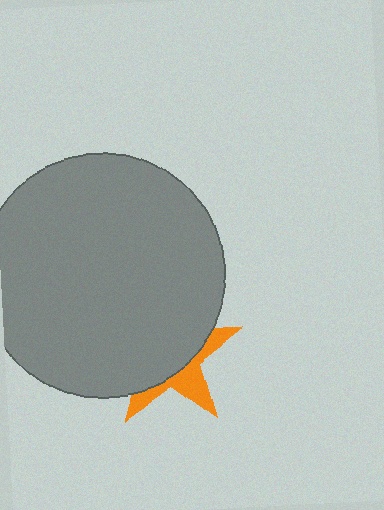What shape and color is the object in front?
The object in front is a gray circle.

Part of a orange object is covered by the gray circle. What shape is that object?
It is a star.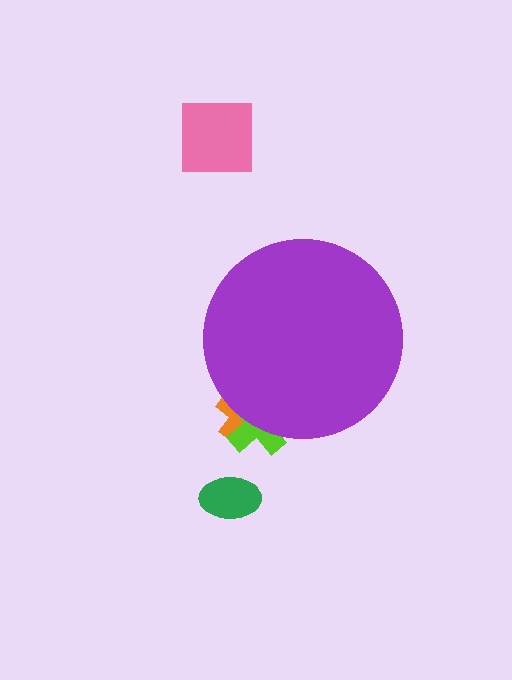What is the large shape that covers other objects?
A purple circle.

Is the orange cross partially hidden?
Yes, the orange cross is partially hidden behind the purple circle.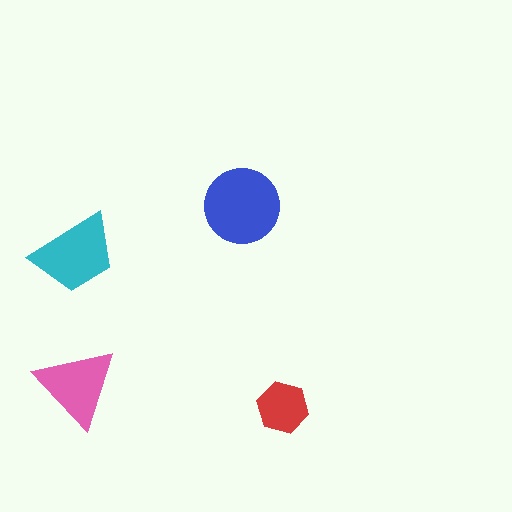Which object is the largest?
The blue circle.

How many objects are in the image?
There are 4 objects in the image.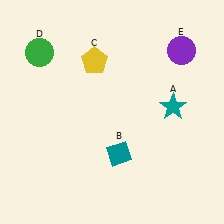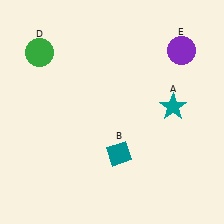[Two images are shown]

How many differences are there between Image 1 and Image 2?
There is 1 difference between the two images.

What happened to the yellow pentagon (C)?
The yellow pentagon (C) was removed in Image 2. It was in the top-left area of Image 1.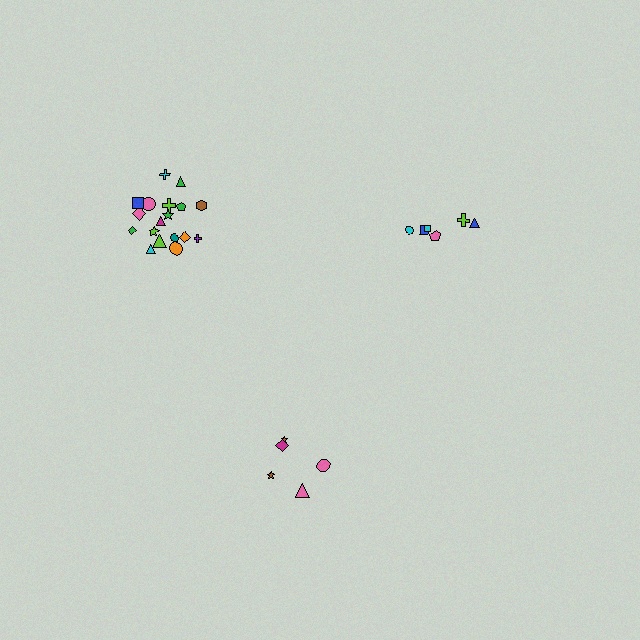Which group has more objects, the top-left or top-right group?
The top-left group.